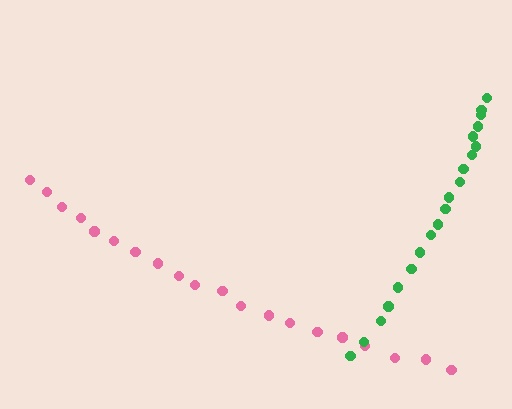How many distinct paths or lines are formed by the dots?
There are 2 distinct paths.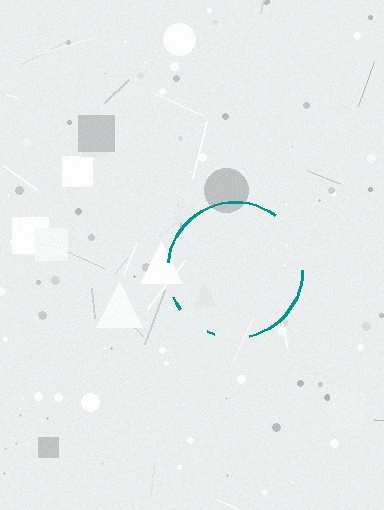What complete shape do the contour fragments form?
The contour fragments form a circle.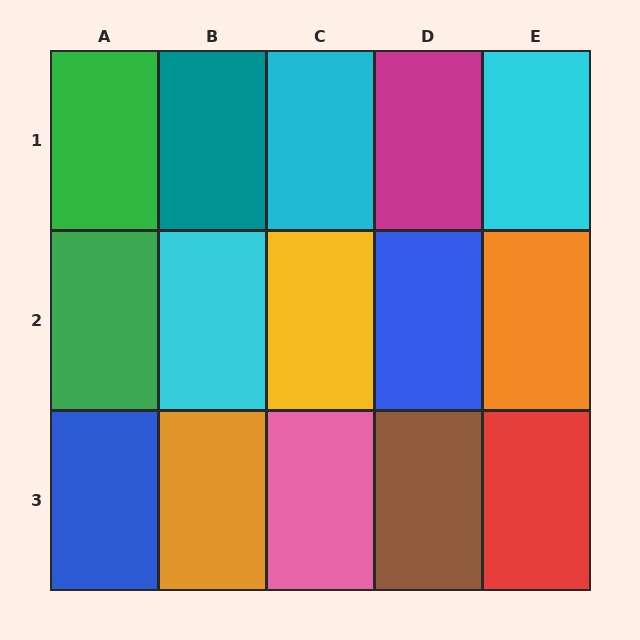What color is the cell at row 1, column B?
Teal.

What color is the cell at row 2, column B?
Cyan.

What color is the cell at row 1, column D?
Magenta.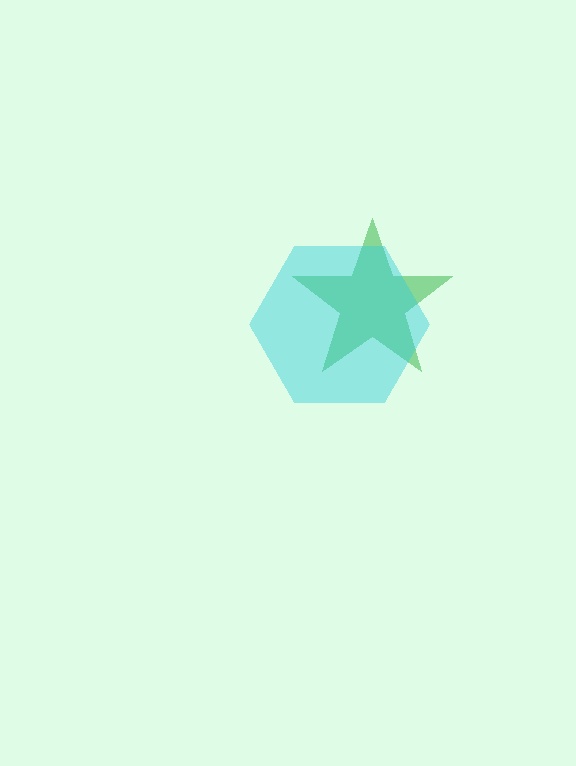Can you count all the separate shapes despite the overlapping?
Yes, there are 2 separate shapes.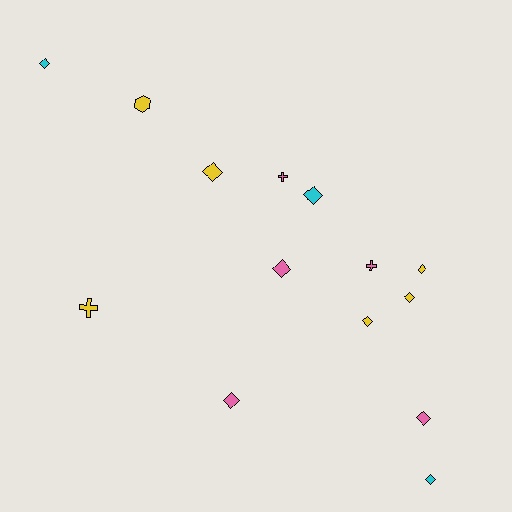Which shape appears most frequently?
Diamond, with 10 objects.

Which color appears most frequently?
Yellow, with 6 objects.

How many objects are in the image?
There are 14 objects.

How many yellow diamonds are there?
There are 4 yellow diamonds.